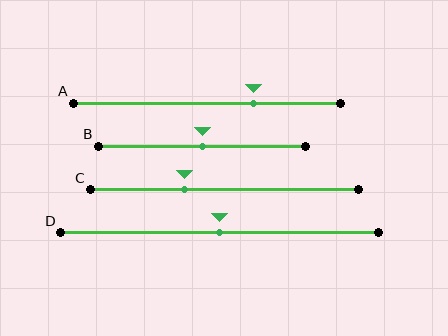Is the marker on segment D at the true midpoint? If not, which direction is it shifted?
Yes, the marker on segment D is at the true midpoint.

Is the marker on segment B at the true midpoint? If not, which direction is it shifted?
Yes, the marker on segment B is at the true midpoint.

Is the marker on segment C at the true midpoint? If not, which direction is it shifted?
No, the marker on segment C is shifted to the left by about 15% of the segment length.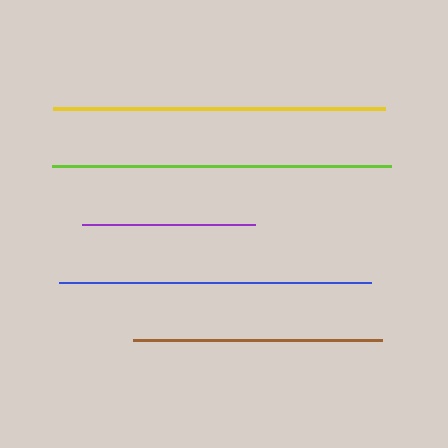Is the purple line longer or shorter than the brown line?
The brown line is longer than the purple line.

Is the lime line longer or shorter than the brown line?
The lime line is longer than the brown line.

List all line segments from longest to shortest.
From longest to shortest: lime, yellow, blue, brown, purple.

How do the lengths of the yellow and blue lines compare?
The yellow and blue lines are approximately the same length.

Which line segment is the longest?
The lime line is the longest at approximately 338 pixels.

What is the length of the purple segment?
The purple segment is approximately 173 pixels long.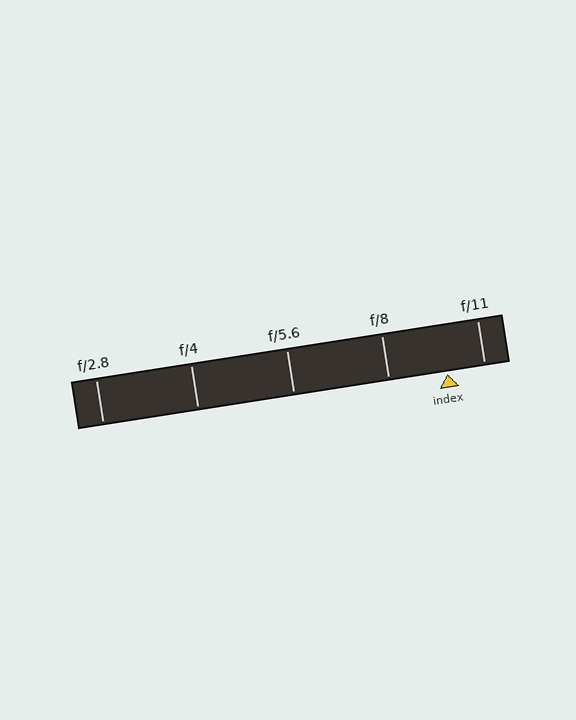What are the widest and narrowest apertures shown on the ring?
The widest aperture shown is f/2.8 and the narrowest is f/11.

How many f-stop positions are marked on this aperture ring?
There are 5 f-stop positions marked.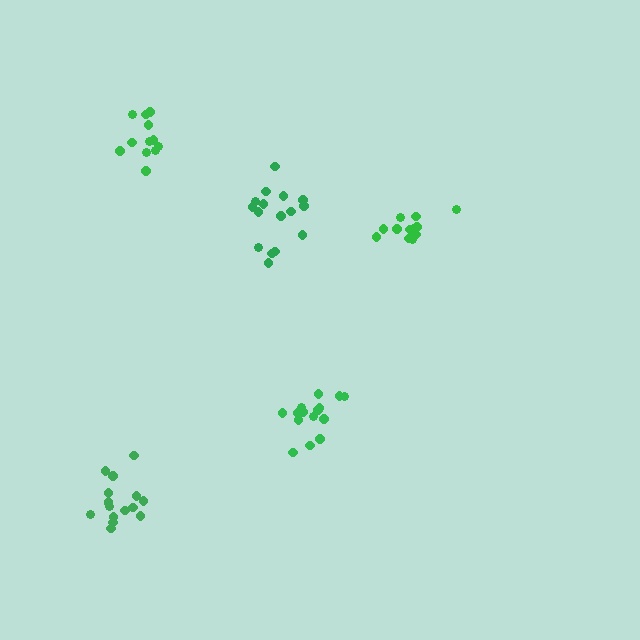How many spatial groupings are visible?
There are 5 spatial groupings.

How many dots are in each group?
Group 1: 16 dots, Group 2: 15 dots, Group 3: 12 dots, Group 4: 14 dots, Group 5: 16 dots (73 total).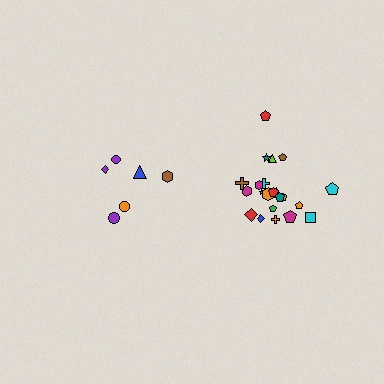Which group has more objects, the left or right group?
The right group.